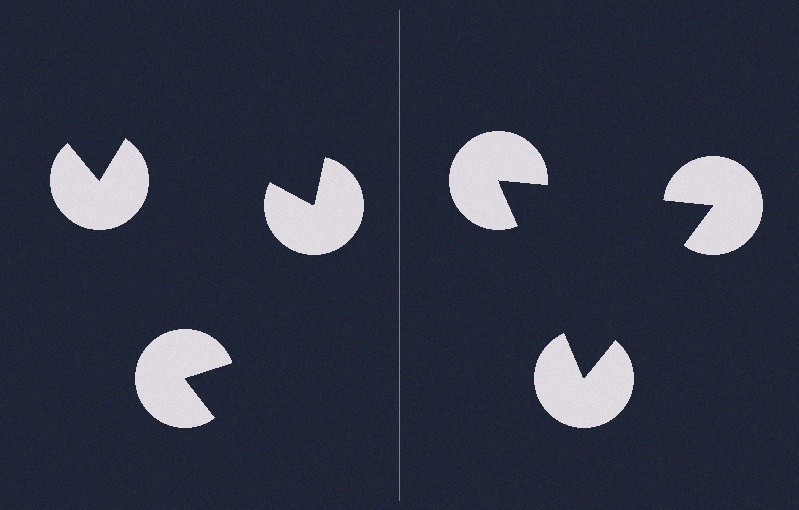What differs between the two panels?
The pac-man discs are positioned identically on both sides; only the wedge orientations differ. On the right they align to a triangle; on the left they are misaligned.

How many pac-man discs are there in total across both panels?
6 — 3 on each side.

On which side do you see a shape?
An illusory triangle appears on the right side. On the left side the wedge cuts are rotated, so no coherent shape forms.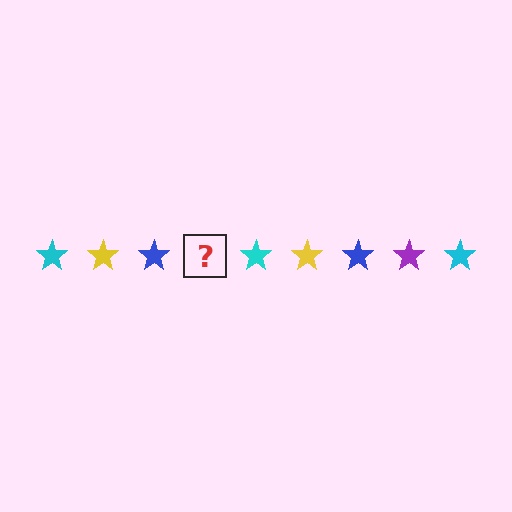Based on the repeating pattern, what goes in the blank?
The blank should be a purple star.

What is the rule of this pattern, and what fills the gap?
The rule is that the pattern cycles through cyan, yellow, blue, purple stars. The gap should be filled with a purple star.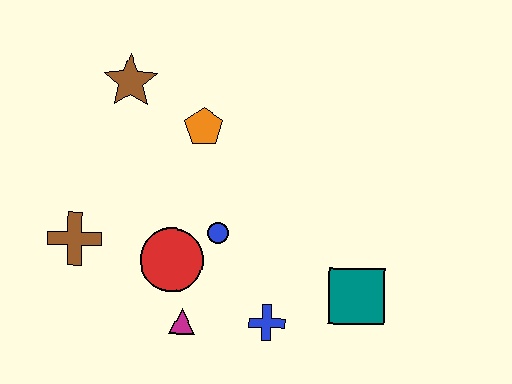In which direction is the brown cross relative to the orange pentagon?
The brown cross is to the left of the orange pentagon.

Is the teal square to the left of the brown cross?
No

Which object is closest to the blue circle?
The red circle is closest to the blue circle.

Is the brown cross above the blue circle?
No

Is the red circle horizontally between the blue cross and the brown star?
Yes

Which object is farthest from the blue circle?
The brown star is farthest from the blue circle.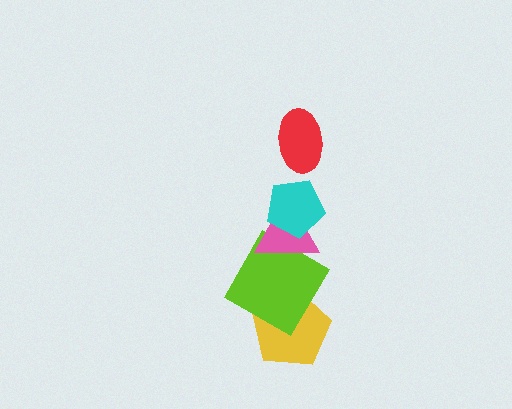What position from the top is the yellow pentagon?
The yellow pentagon is 5th from the top.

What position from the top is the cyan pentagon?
The cyan pentagon is 2nd from the top.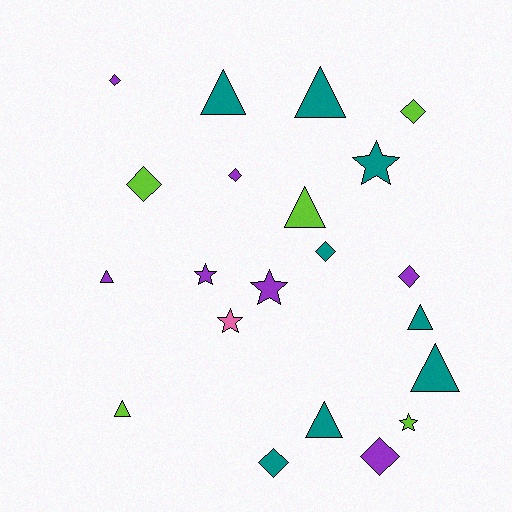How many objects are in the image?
There are 21 objects.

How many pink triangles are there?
There are no pink triangles.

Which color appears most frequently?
Teal, with 8 objects.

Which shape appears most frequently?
Triangle, with 8 objects.